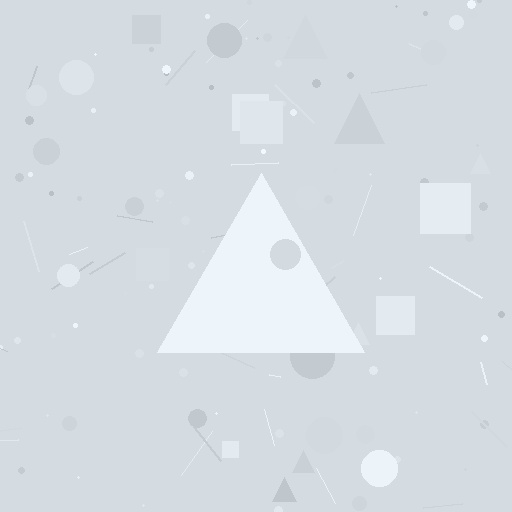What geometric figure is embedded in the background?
A triangle is embedded in the background.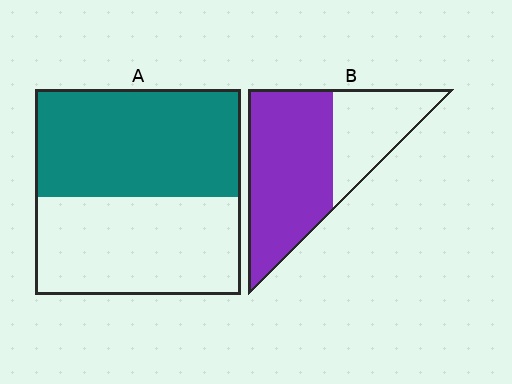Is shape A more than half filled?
Roughly half.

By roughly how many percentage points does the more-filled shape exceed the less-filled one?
By roughly 15 percentage points (B over A).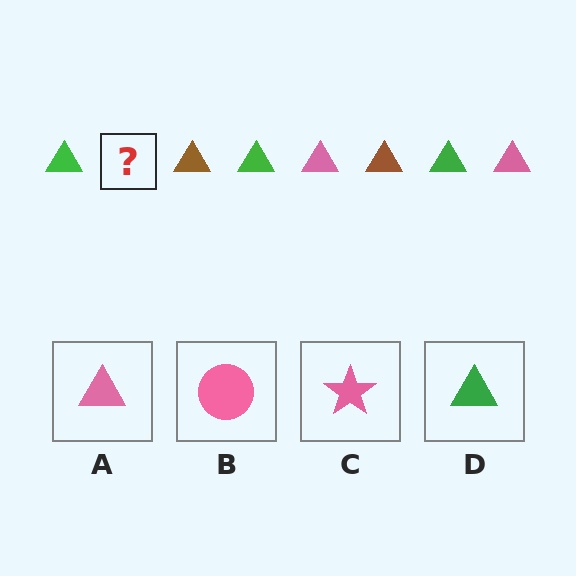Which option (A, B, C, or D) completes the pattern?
A.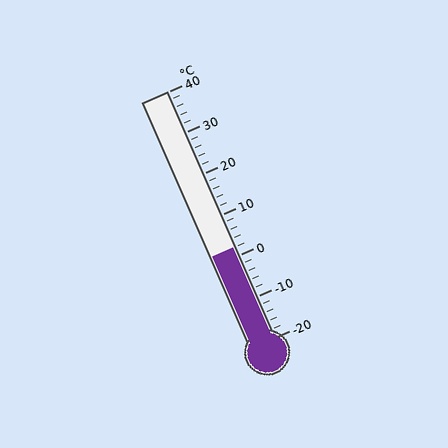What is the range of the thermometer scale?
The thermometer scale ranges from -20°C to 40°C.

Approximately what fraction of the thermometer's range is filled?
The thermometer is filled to approximately 35% of its range.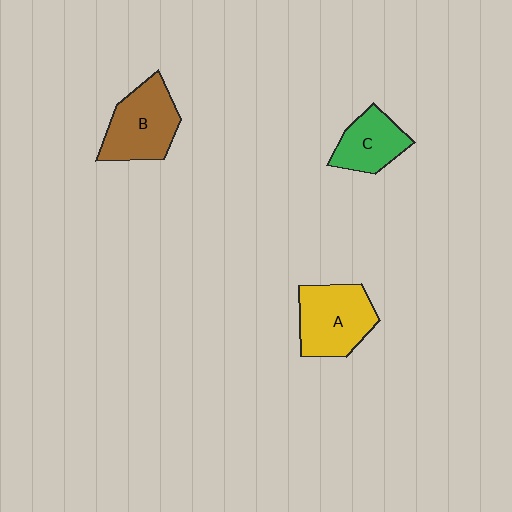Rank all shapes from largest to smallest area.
From largest to smallest: A (yellow), B (brown), C (green).